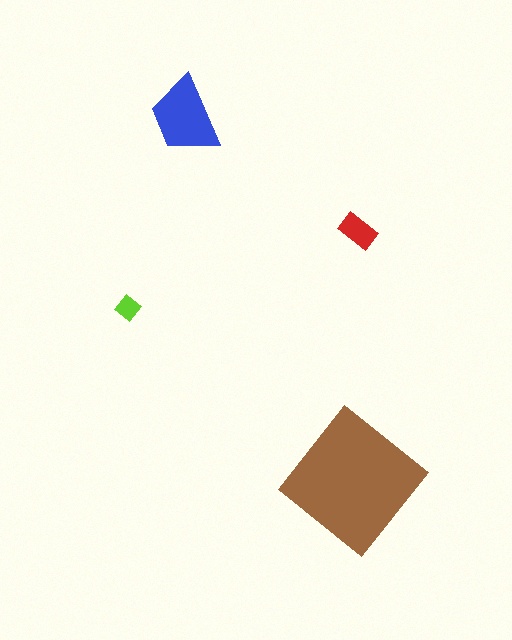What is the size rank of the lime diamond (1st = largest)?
4th.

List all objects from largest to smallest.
The brown diamond, the blue trapezoid, the red rectangle, the lime diamond.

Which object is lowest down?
The brown diamond is bottommost.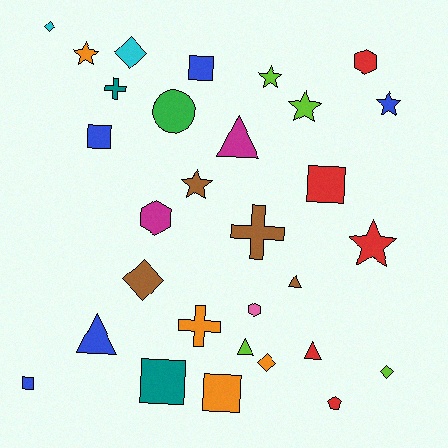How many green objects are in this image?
There is 1 green object.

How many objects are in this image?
There are 30 objects.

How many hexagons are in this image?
There are 3 hexagons.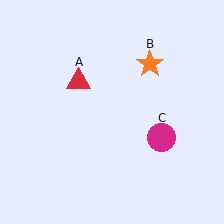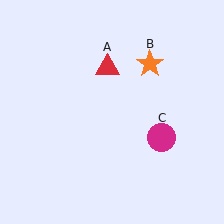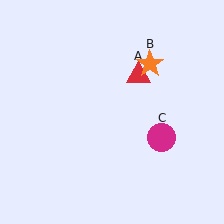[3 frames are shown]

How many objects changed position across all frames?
1 object changed position: red triangle (object A).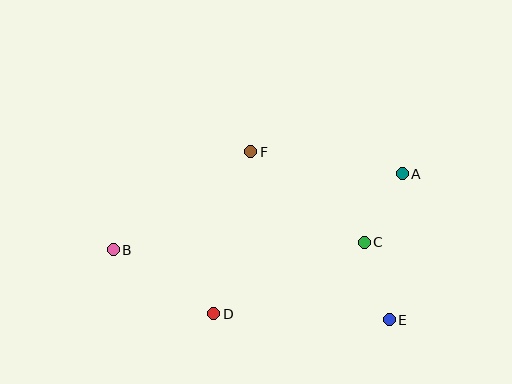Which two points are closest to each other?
Points A and C are closest to each other.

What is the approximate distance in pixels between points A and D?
The distance between A and D is approximately 235 pixels.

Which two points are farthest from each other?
Points A and B are farthest from each other.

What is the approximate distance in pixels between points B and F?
The distance between B and F is approximately 169 pixels.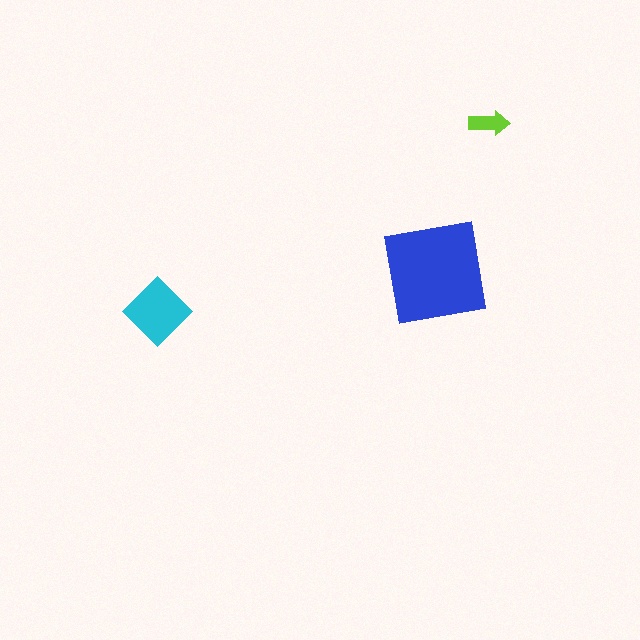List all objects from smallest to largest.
The lime arrow, the cyan diamond, the blue square.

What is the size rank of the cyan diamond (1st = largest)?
2nd.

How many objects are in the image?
There are 3 objects in the image.